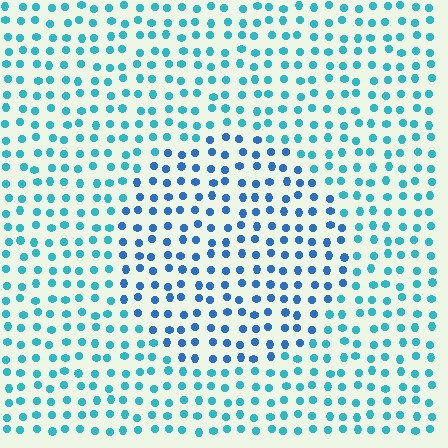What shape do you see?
I see a circle.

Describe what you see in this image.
The image is filled with small cyan elements in a uniform arrangement. A circle-shaped region is visible where the elements are tinted to a slightly different hue, forming a subtle color boundary.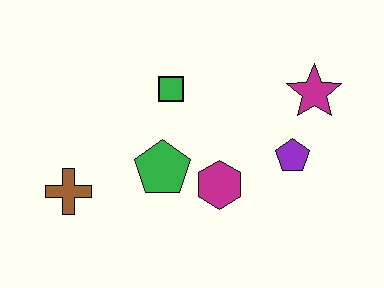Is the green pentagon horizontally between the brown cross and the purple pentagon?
Yes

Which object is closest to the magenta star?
The purple pentagon is closest to the magenta star.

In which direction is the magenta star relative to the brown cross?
The magenta star is to the right of the brown cross.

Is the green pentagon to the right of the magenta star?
No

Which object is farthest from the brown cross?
The magenta star is farthest from the brown cross.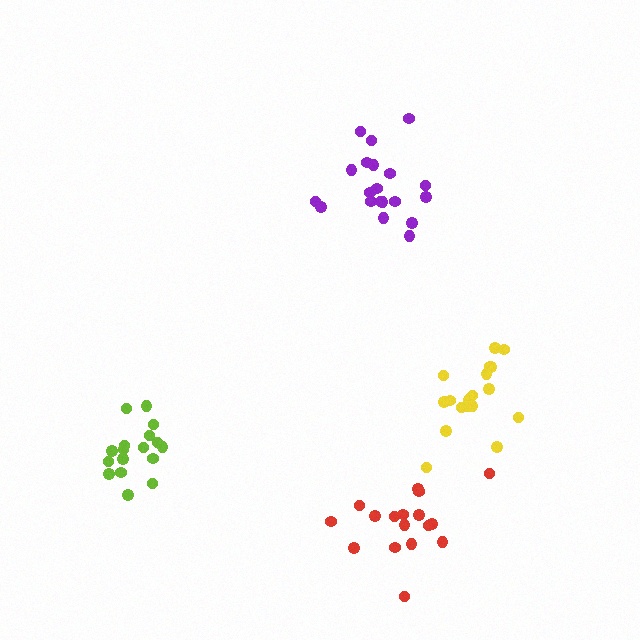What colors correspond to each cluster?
The clusters are colored: purple, yellow, lime, red.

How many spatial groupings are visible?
There are 4 spatial groupings.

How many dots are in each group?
Group 1: 20 dots, Group 2: 18 dots, Group 3: 17 dots, Group 4: 17 dots (72 total).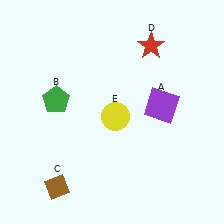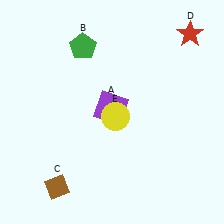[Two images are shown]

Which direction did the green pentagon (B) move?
The green pentagon (B) moved up.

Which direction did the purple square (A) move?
The purple square (A) moved left.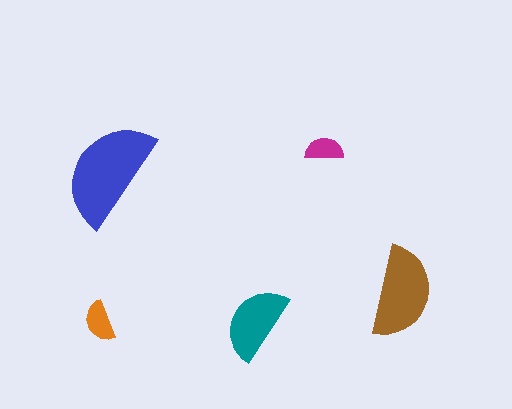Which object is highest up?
The magenta semicircle is topmost.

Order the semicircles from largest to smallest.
the blue one, the brown one, the teal one, the orange one, the magenta one.